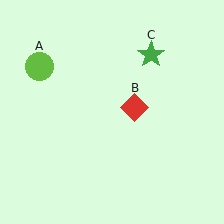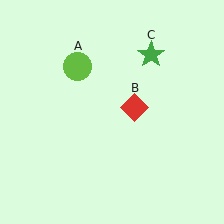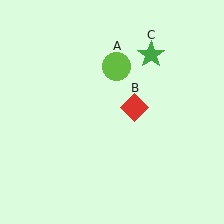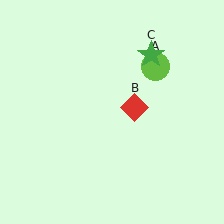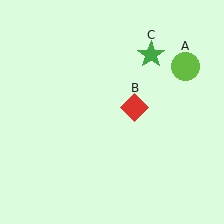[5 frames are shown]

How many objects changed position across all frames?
1 object changed position: lime circle (object A).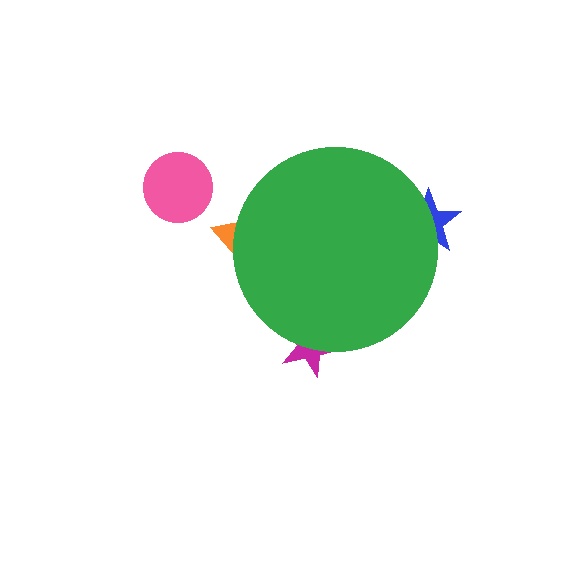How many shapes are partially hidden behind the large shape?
3 shapes are partially hidden.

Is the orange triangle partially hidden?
Yes, the orange triangle is partially hidden behind the green circle.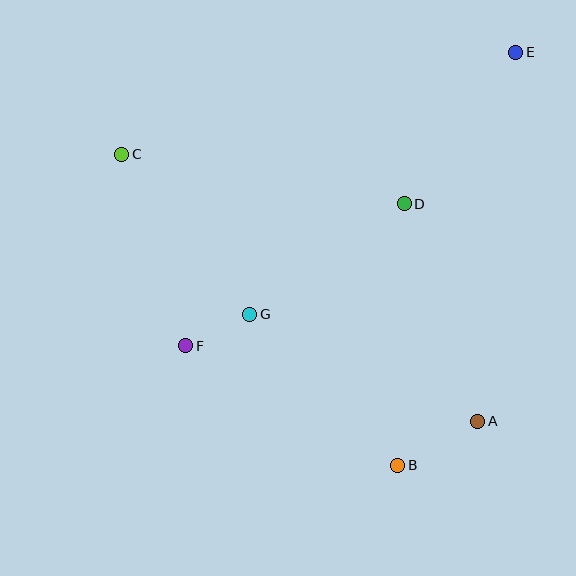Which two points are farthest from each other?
Points A and C are farthest from each other.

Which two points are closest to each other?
Points F and G are closest to each other.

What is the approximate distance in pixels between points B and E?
The distance between B and E is approximately 430 pixels.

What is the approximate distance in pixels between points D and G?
The distance between D and G is approximately 190 pixels.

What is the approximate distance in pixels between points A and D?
The distance between A and D is approximately 230 pixels.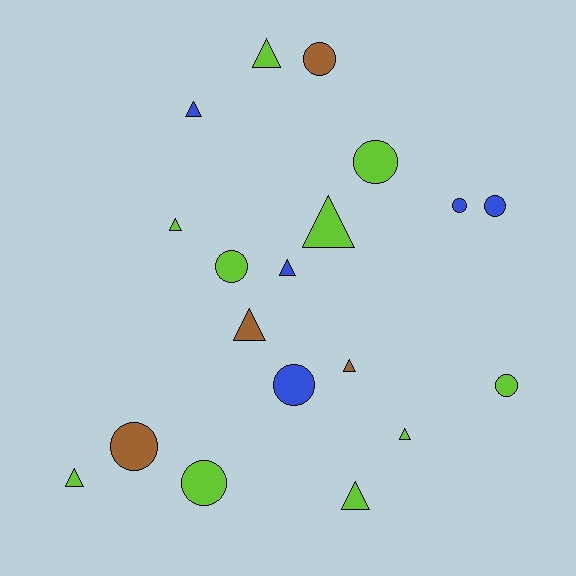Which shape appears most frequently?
Triangle, with 10 objects.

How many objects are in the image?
There are 19 objects.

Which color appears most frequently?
Lime, with 10 objects.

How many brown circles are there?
There are 2 brown circles.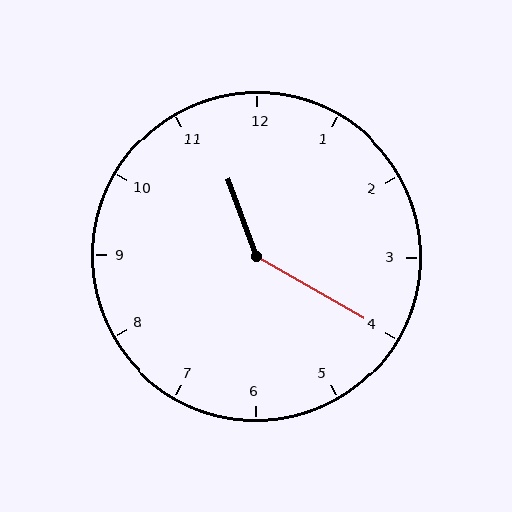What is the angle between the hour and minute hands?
Approximately 140 degrees.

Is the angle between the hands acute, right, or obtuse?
It is obtuse.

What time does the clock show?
11:20.